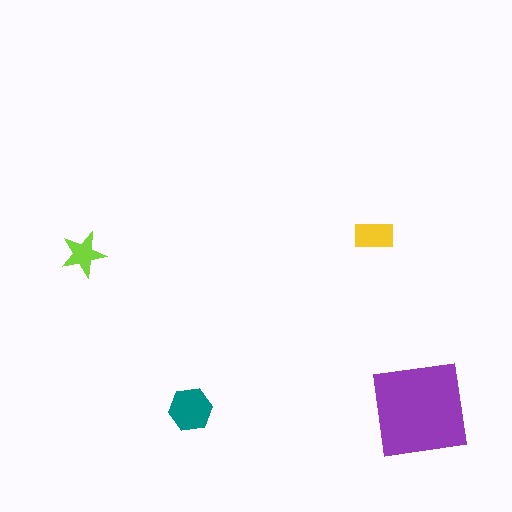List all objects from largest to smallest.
The purple square, the teal hexagon, the yellow rectangle, the lime star.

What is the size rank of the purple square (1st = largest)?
1st.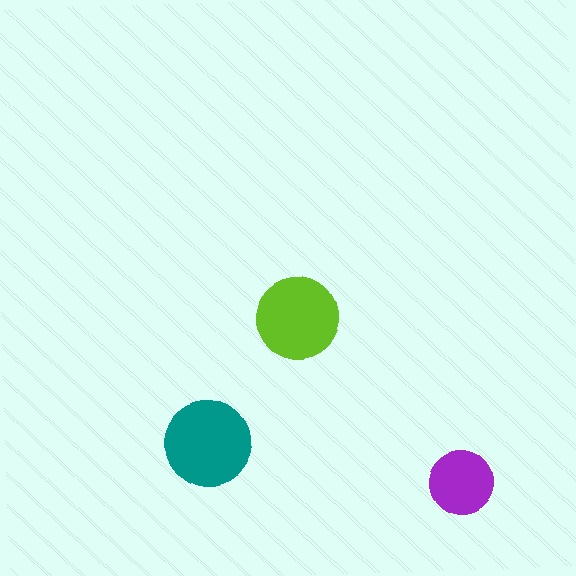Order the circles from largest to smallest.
the teal one, the lime one, the purple one.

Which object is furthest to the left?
The teal circle is leftmost.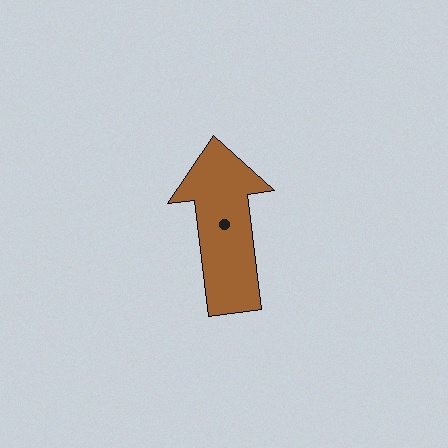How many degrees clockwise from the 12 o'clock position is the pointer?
Approximately 353 degrees.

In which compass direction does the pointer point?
North.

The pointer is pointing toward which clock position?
Roughly 12 o'clock.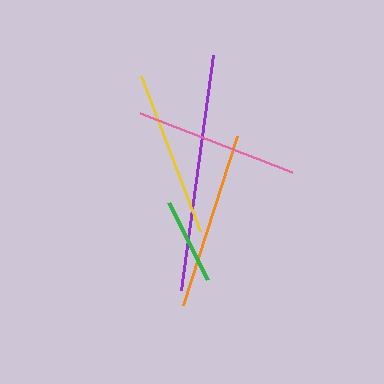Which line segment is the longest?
The purple line is the longest at approximately 237 pixels.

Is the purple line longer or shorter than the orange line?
The purple line is longer than the orange line.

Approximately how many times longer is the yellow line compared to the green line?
The yellow line is approximately 1.9 times the length of the green line.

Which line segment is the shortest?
The green line is the shortest at approximately 86 pixels.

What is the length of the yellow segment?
The yellow segment is approximately 166 pixels long.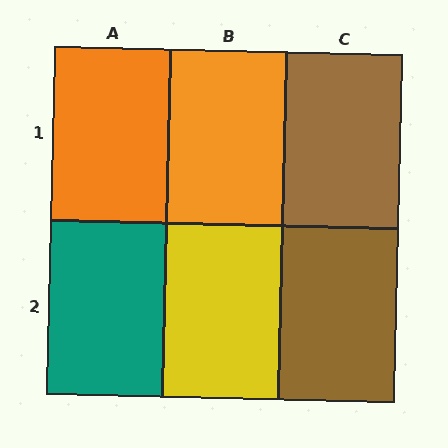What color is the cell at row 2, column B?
Yellow.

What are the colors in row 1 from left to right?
Orange, orange, brown.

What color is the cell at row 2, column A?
Teal.